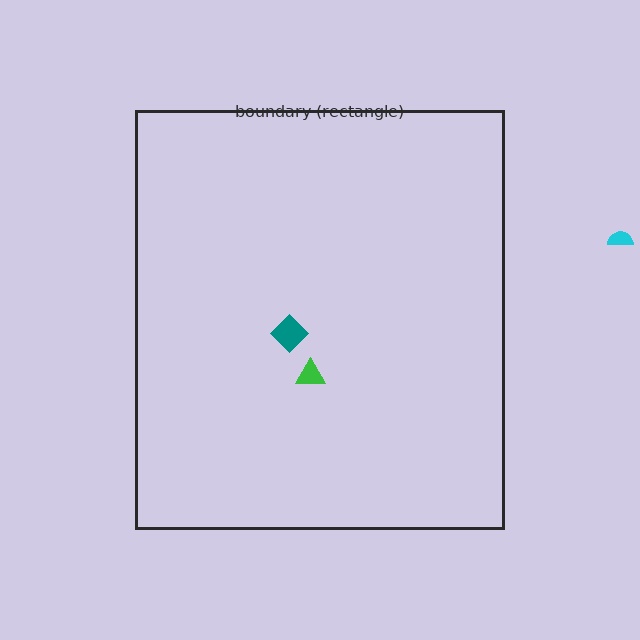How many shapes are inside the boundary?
2 inside, 1 outside.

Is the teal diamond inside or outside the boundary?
Inside.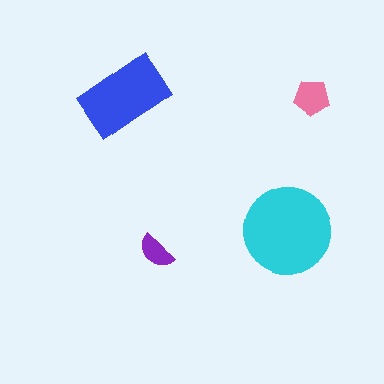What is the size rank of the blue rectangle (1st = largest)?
2nd.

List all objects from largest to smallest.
The cyan circle, the blue rectangle, the pink pentagon, the purple semicircle.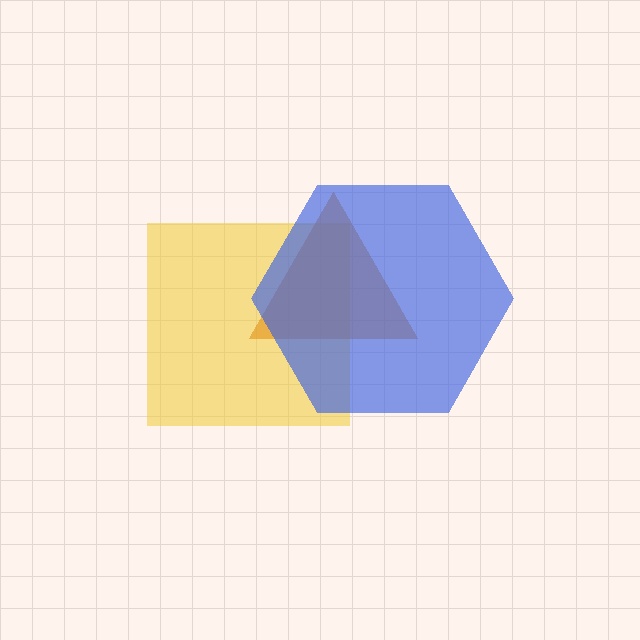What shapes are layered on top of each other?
The layered shapes are: a yellow square, an orange triangle, a blue hexagon.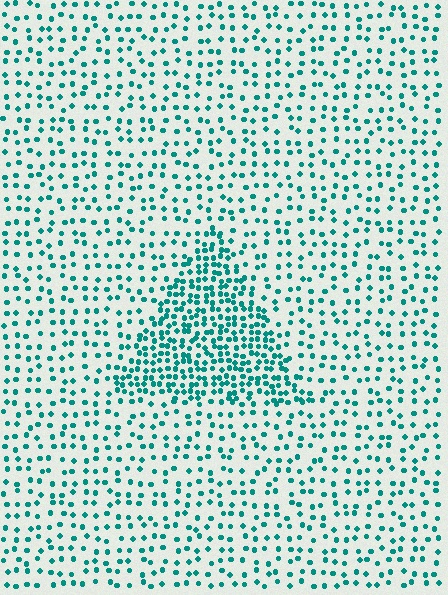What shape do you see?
I see a triangle.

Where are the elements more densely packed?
The elements are more densely packed inside the triangle boundary.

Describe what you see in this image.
The image contains small teal elements arranged at two different densities. A triangle-shaped region is visible where the elements are more densely packed than the surrounding area.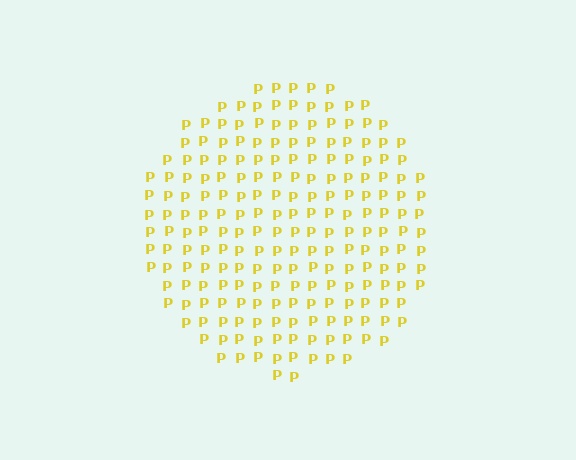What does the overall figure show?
The overall figure shows a circle.